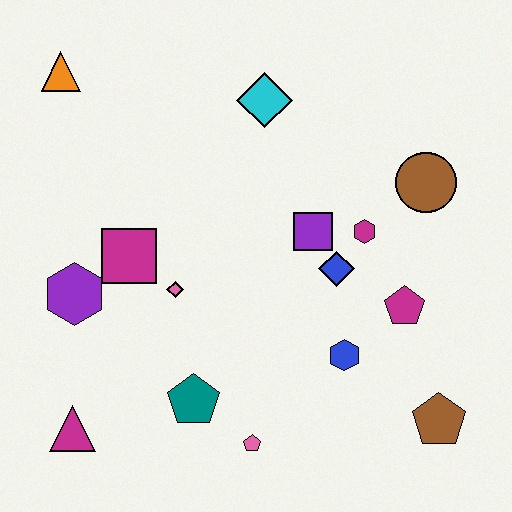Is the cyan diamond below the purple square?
No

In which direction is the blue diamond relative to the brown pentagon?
The blue diamond is above the brown pentagon.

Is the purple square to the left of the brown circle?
Yes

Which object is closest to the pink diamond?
The magenta square is closest to the pink diamond.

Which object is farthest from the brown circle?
The magenta triangle is farthest from the brown circle.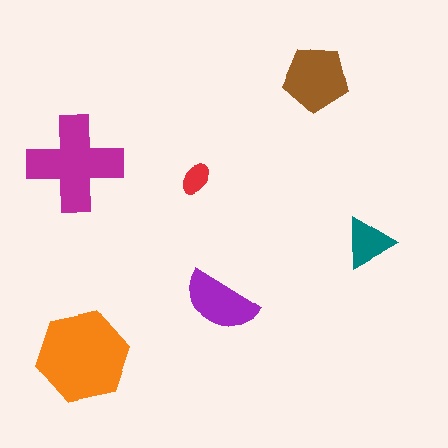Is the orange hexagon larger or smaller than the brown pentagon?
Larger.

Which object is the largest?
The orange hexagon.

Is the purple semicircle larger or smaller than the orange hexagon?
Smaller.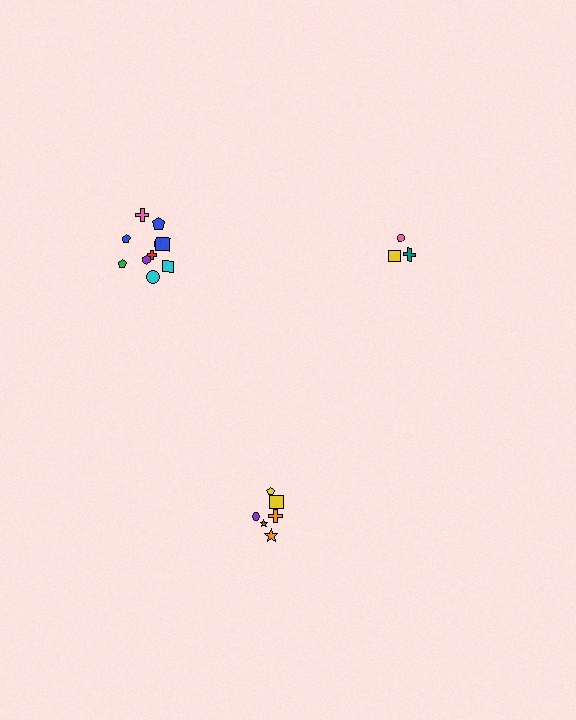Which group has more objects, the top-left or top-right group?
The top-left group.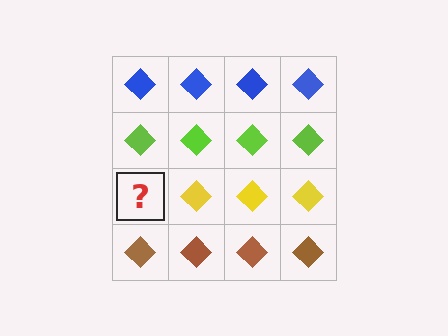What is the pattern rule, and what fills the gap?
The rule is that each row has a consistent color. The gap should be filled with a yellow diamond.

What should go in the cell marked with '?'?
The missing cell should contain a yellow diamond.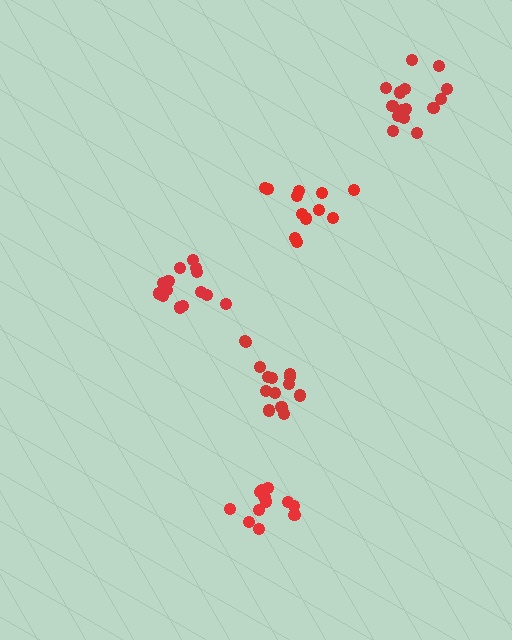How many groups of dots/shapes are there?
There are 5 groups.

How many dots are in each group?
Group 1: 16 dots, Group 2: 14 dots, Group 3: 12 dots, Group 4: 12 dots, Group 5: 14 dots (68 total).